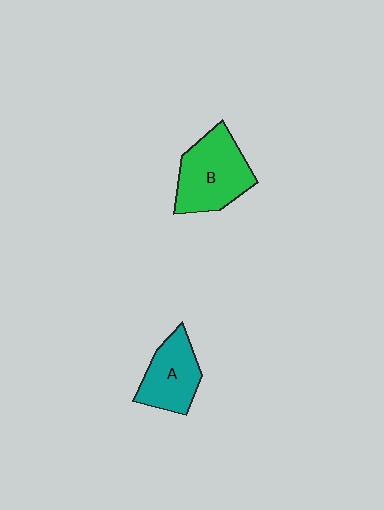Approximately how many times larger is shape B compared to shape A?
Approximately 1.3 times.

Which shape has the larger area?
Shape B (green).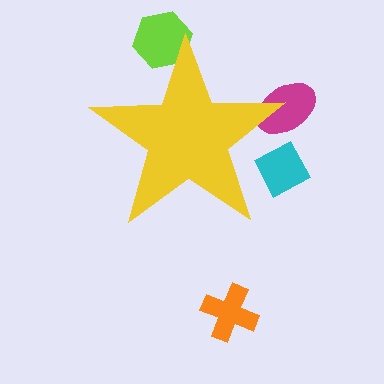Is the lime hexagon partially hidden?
Yes, the lime hexagon is partially hidden behind the yellow star.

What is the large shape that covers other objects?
A yellow star.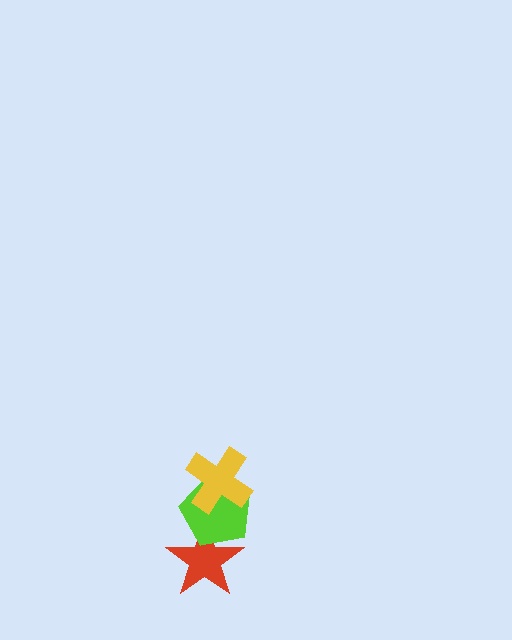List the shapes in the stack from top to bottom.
From top to bottom: the yellow cross, the lime pentagon, the red star.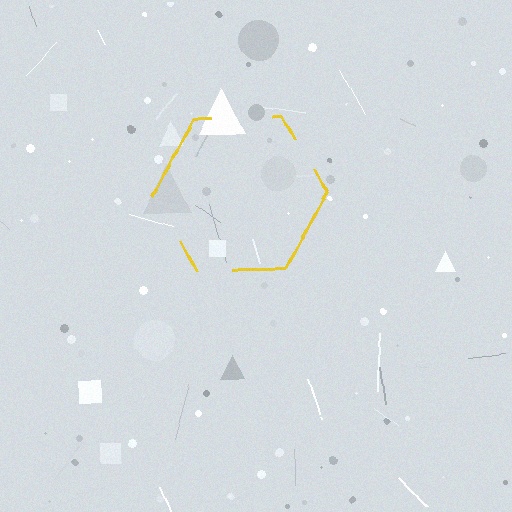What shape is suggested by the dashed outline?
The dashed outline suggests a hexagon.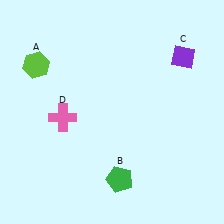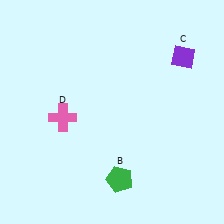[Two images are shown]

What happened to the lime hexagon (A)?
The lime hexagon (A) was removed in Image 2. It was in the top-left area of Image 1.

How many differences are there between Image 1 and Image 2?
There is 1 difference between the two images.